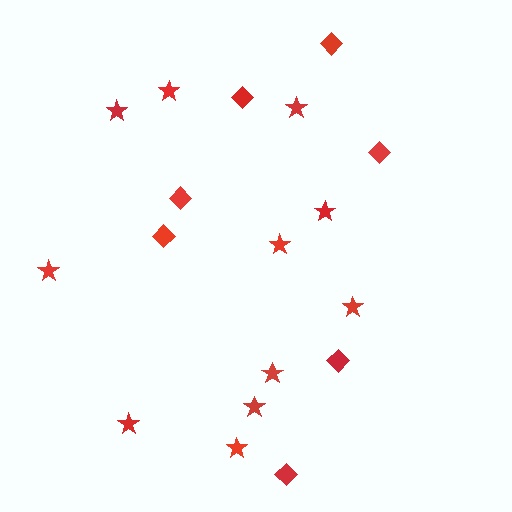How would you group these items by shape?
There are 2 groups: one group of stars (11) and one group of diamonds (7).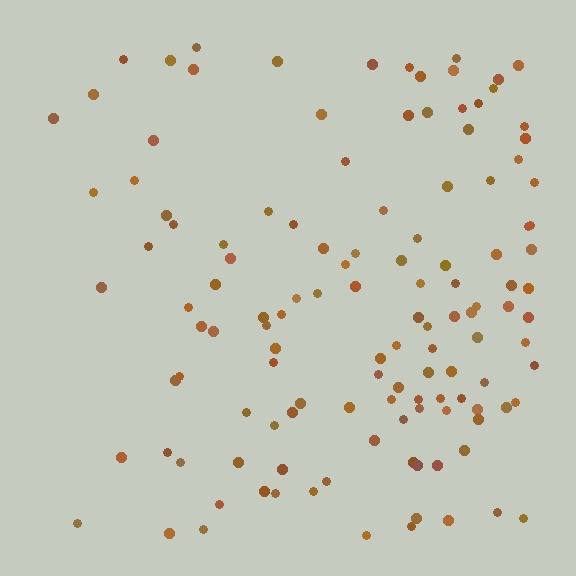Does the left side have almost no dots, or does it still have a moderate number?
Still a moderate number, just noticeably fewer than the right.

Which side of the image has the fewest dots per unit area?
The left.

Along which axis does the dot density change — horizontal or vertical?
Horizontal.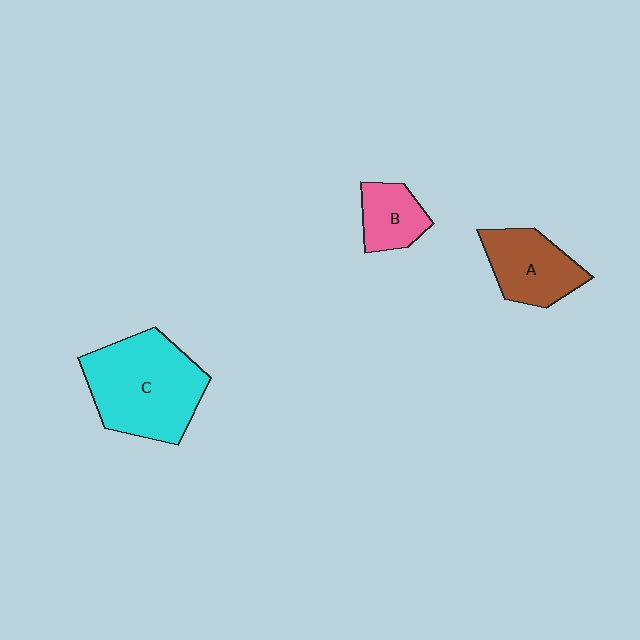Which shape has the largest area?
Shape C (cyan).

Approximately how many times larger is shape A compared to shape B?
Approximately 1.5 times.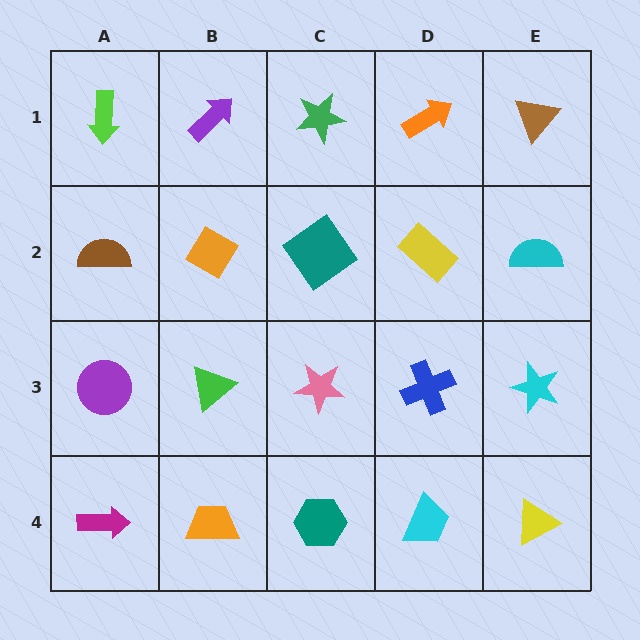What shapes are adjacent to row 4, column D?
A blue cross (row 3, column D), a teal hexagon (row 4, column C), a yellow triangle (row 4, column E).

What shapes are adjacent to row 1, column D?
A yellow rectangle (row 2, column D), a green star (row 1, column C), a brown triangle (row 1, column E).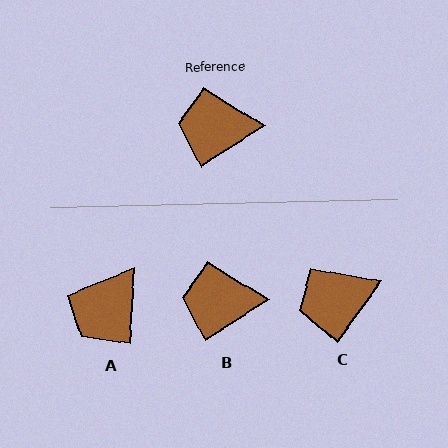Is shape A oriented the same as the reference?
No, it is off by about 54 degrees.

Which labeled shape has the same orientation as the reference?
B.